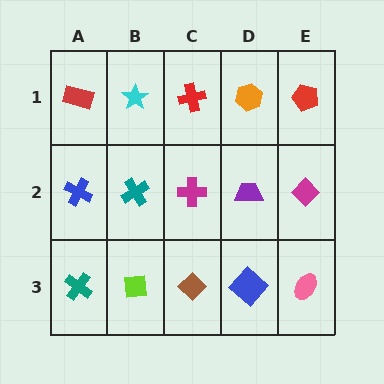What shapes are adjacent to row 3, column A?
A blue cross (row 2, column A), a lime square (row 3, column B).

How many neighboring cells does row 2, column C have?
4.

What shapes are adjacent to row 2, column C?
A red cross (row 1, column C), a brown diamond (row 3, column C), a teal cross (row 2, column B), a purple trapezoid (row 2, column D).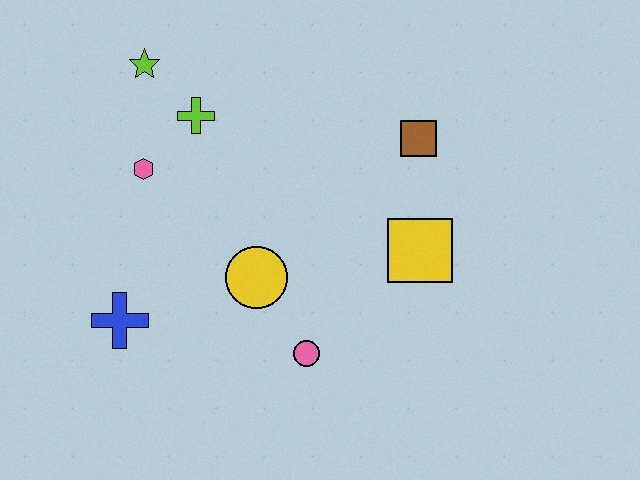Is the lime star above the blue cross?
Yes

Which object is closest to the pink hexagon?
The lime cross is closest to the pink hexagon.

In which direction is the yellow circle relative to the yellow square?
The yellow circle is to the left of the yellow square.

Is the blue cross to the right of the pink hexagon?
No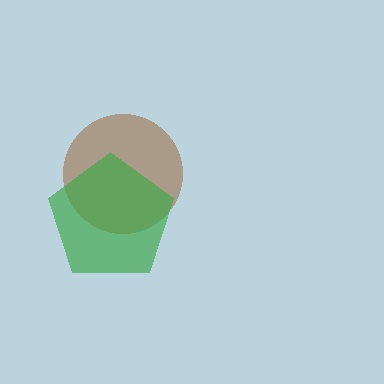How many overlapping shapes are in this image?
There are 2 overlapping shapes in the image.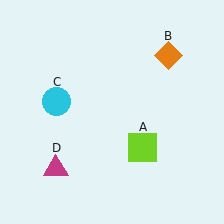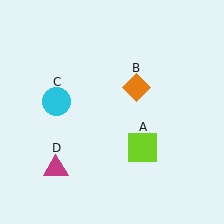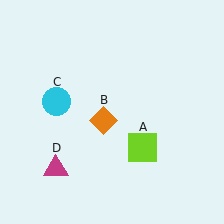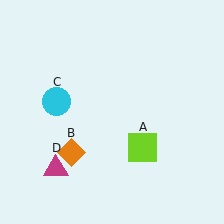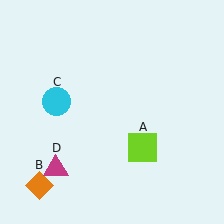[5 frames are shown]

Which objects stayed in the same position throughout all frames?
Lime square (object A) and cyan circle (object C) and magenta triangle (object D) remained stationary.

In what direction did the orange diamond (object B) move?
The orange diamond (object B) moved down and to the left.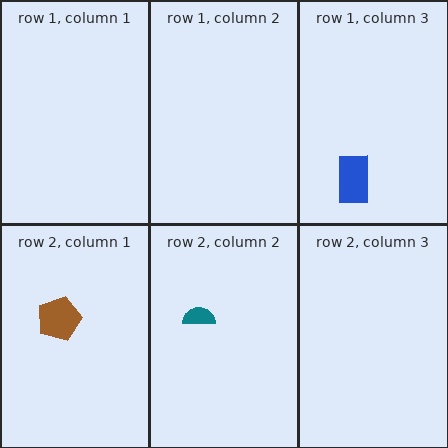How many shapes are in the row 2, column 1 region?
1.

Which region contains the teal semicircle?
The row 2, column 2 region.